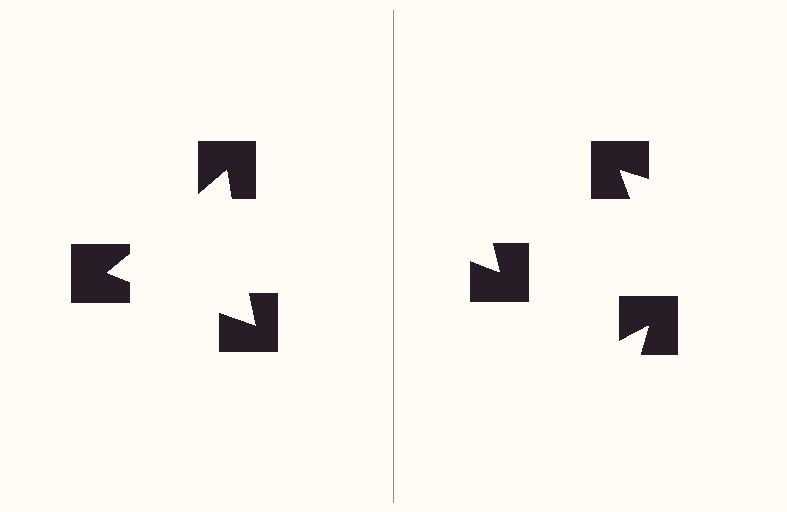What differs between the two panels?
The notched squares are positioned identically on both sides; only the wedge orientations differ. On the left they align to a triangle; on the right they are misaligned.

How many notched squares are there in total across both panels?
6 — 3 on each side.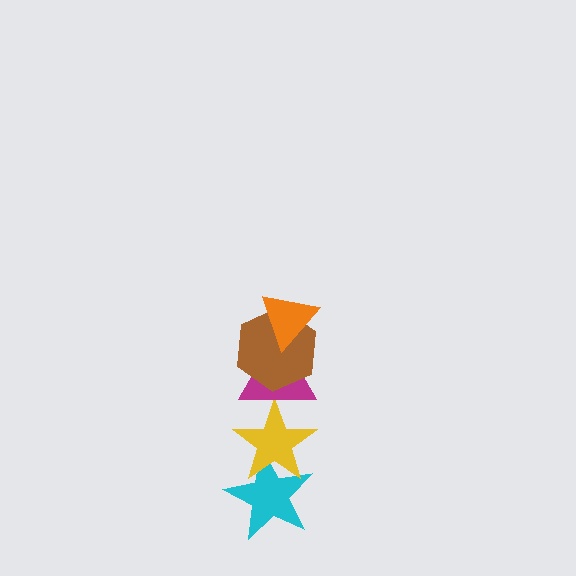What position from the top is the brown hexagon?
The brown hexagon is 2nd from the top.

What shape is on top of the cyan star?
The yellow star is on top of the cyan star.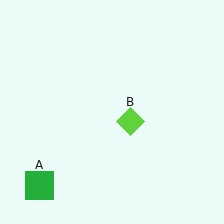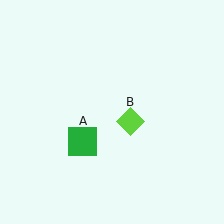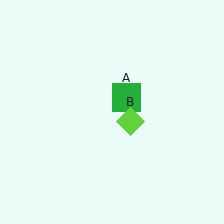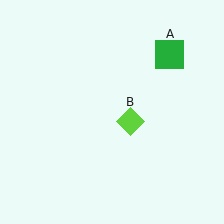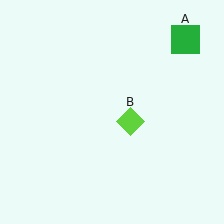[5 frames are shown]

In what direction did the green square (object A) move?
The green square (object A) moved up and to the right.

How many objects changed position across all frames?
1 object changed position: green square (object A).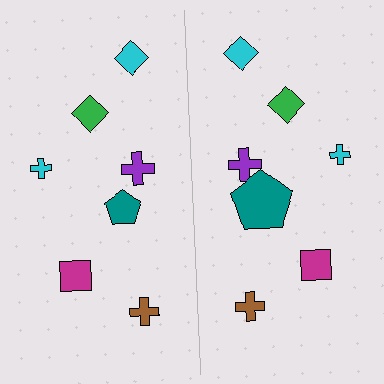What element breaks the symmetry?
The teal pentagon on the right side has a different size than its mirror counterpart.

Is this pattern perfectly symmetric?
No, the pattern is not perfectly symmetric. The teal pentagon on the right side has a different size than its mirror counterpart.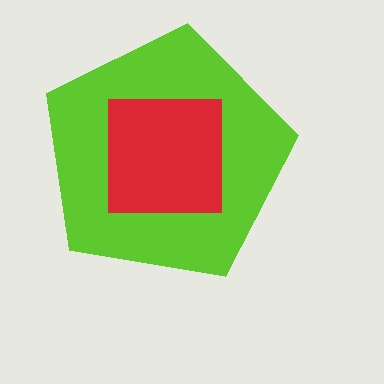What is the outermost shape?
The lime pentagon.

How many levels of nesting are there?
2.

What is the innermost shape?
The red square.